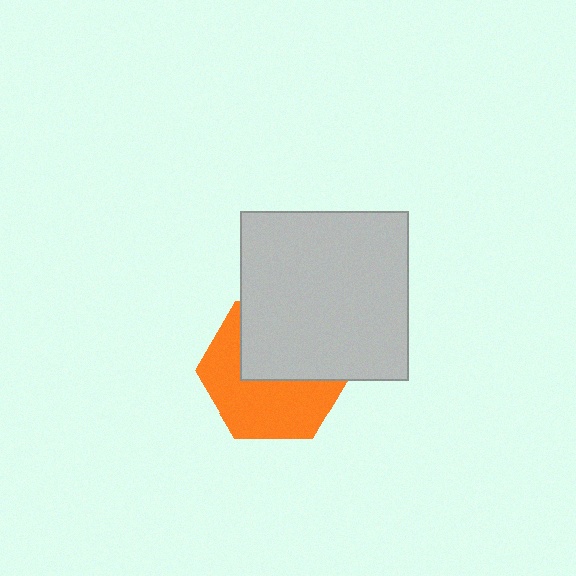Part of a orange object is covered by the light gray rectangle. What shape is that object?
It is a hexagon.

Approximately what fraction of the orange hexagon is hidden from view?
Roughly 47% of the orange hexagon is hidden behind the light gray rectangle.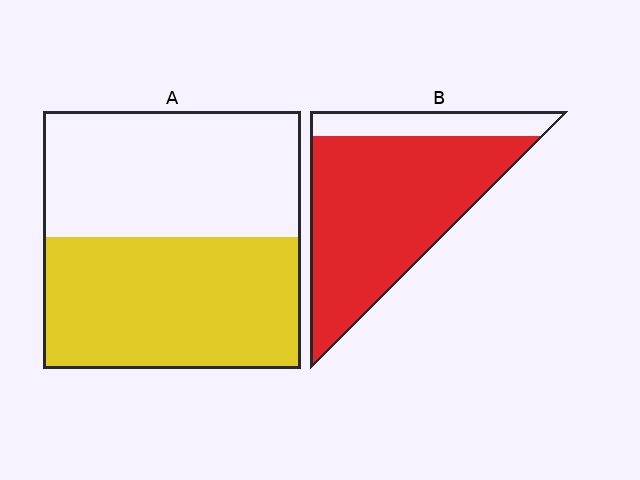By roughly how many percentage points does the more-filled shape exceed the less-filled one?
By roughly 30 percentage points (B over A).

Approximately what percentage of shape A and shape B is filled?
A is approximately 50% and B is approximately 80%.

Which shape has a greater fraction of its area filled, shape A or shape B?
Shape B.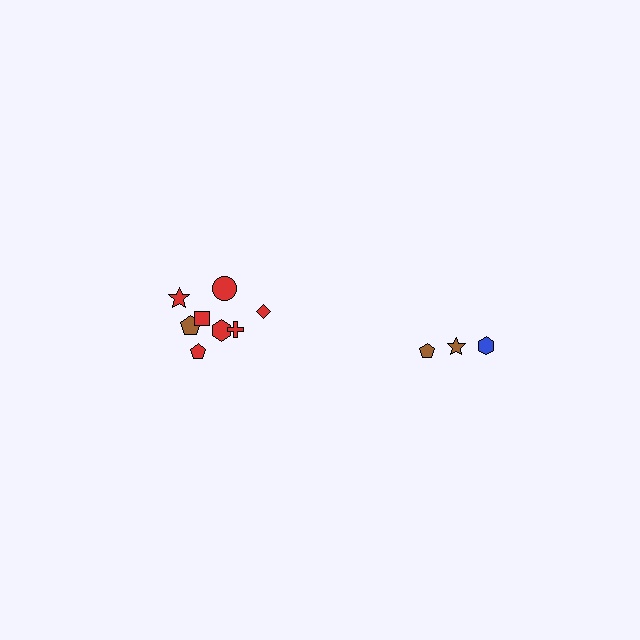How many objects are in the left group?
There are 8 objects.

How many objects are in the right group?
There are 3 objects.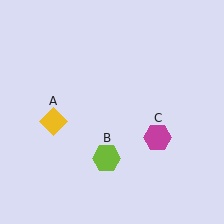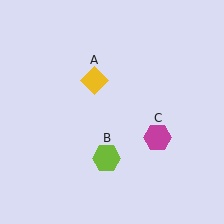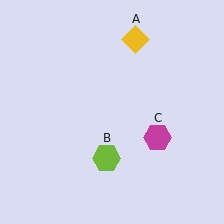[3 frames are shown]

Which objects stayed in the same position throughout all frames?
Lime hexagon (object B) and magenta hexagon (object C) remained stationary.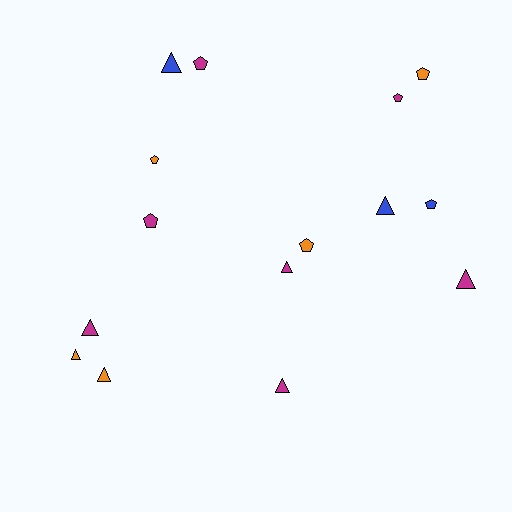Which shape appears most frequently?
Triangle, with 8 objects.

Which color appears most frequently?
Magenta, with 7 objects.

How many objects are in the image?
There are 15 objects.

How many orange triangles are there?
There are 2 orange triangles.